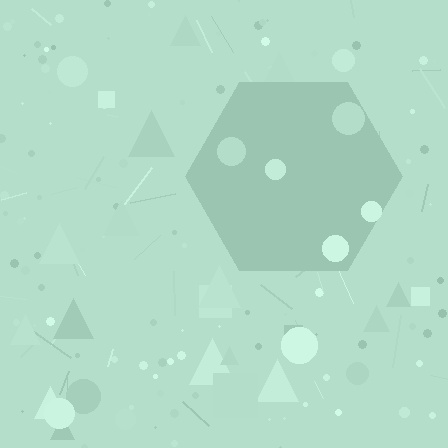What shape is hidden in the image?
A hexagon is hidden in the image.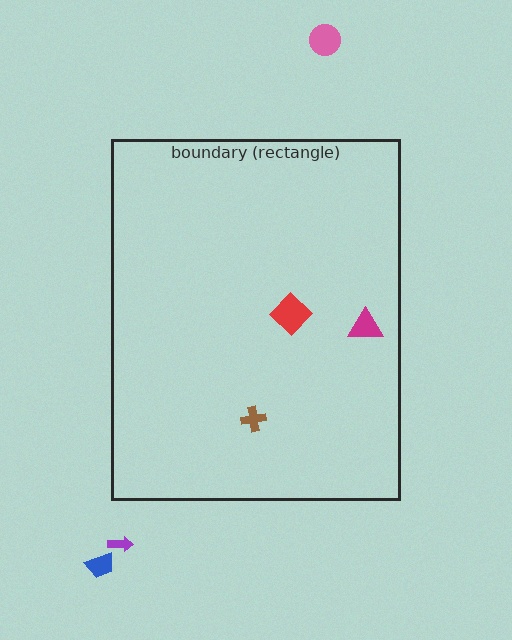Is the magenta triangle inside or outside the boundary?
Inside.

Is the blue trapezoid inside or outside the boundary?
Outside.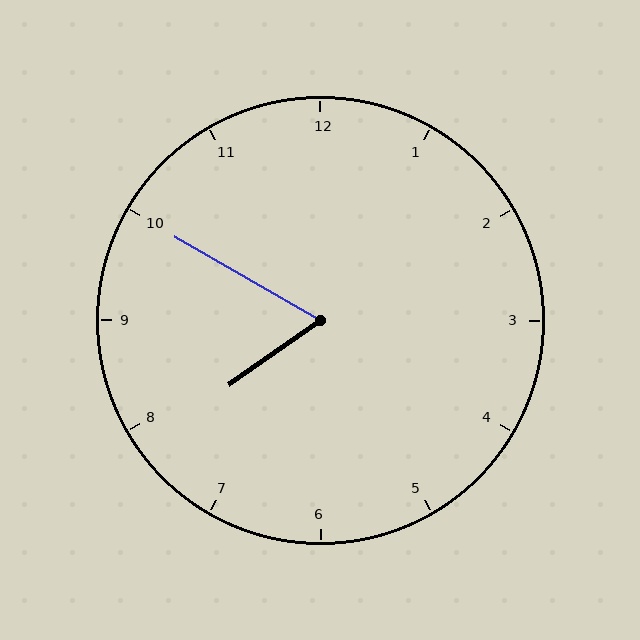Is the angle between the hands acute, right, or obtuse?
It is acute.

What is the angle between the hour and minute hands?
Approximately 65 degrees.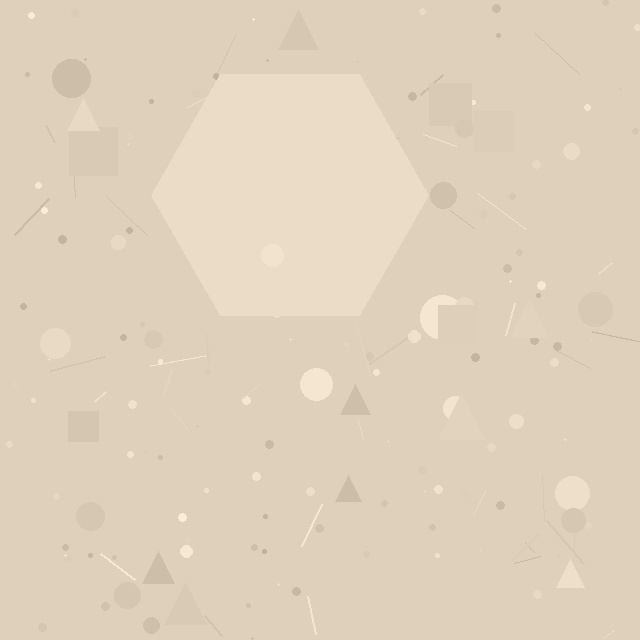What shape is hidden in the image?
A hexagon is hidden in the image.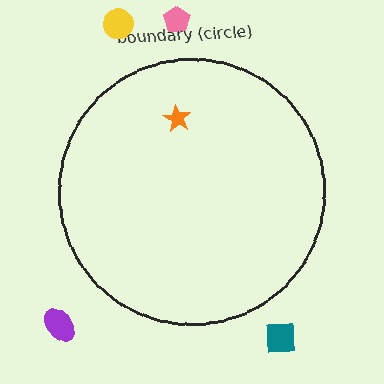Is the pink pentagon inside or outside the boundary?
Outside.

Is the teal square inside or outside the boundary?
Outside.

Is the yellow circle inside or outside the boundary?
Outside.